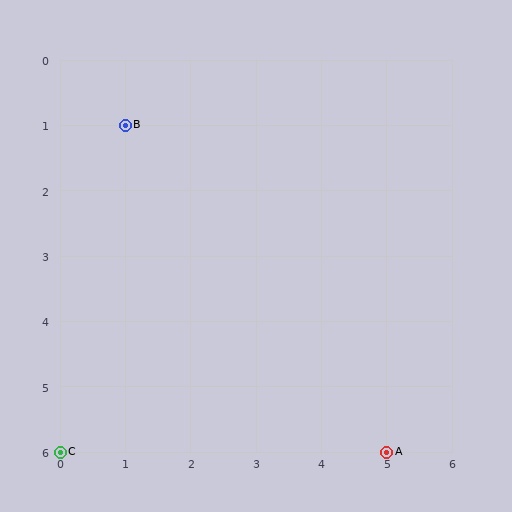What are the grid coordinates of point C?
Point C is at grid coordinates (0, 6).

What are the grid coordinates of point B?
Point B is at grid coordinates (1, 1).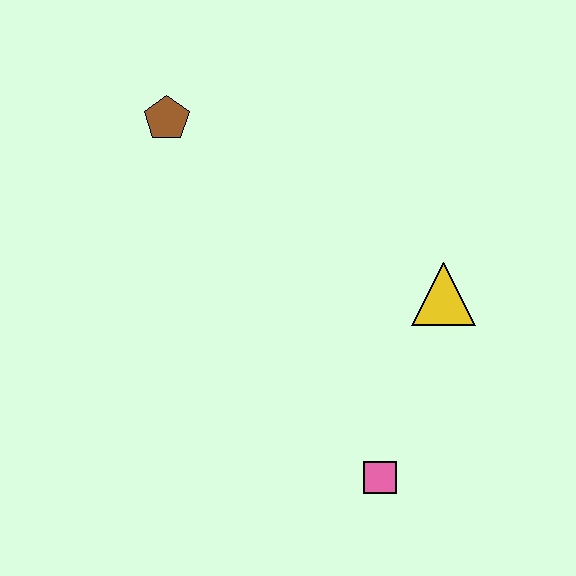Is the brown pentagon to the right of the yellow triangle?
No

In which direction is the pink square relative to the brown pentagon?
The pink square is below the brown pentagon.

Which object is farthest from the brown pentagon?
The pink square is farthest from the brown pentagon.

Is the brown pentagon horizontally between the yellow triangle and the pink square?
No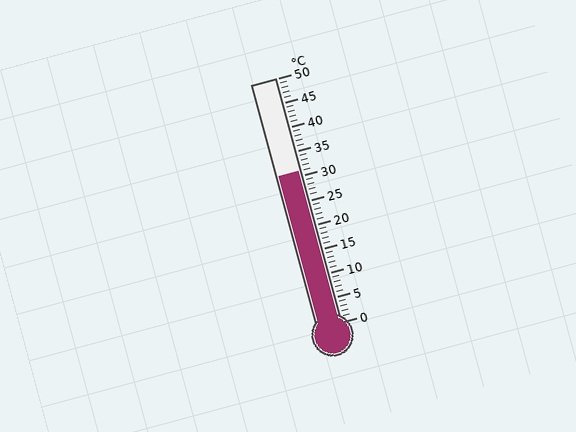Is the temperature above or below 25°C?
The temperature is above 25°C.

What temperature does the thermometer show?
The thermometer shows approximately 31°C.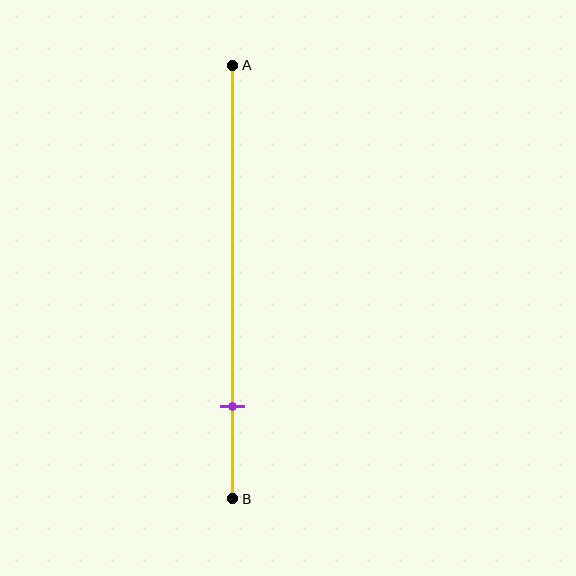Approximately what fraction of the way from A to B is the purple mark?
The purple mark is approximately 80% of the way from A to B.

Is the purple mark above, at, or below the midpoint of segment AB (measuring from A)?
The purple mark is below the midpoint of segment AB.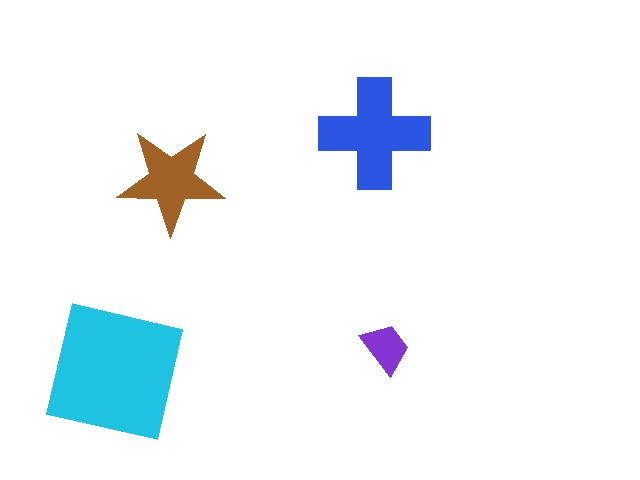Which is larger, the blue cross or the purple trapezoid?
The blue cross.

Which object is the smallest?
The purple trapezoid.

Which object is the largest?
The cyan square.